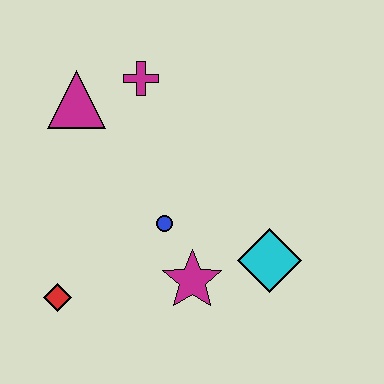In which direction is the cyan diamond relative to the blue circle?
The cyan diamond is to the right of the blue circle.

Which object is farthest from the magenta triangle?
The cyan diamond is farthest from the magenta triangle.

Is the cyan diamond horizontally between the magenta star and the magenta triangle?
No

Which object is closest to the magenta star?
The blue circle is closest to the magenta star.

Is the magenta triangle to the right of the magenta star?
No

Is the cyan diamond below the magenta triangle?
Yes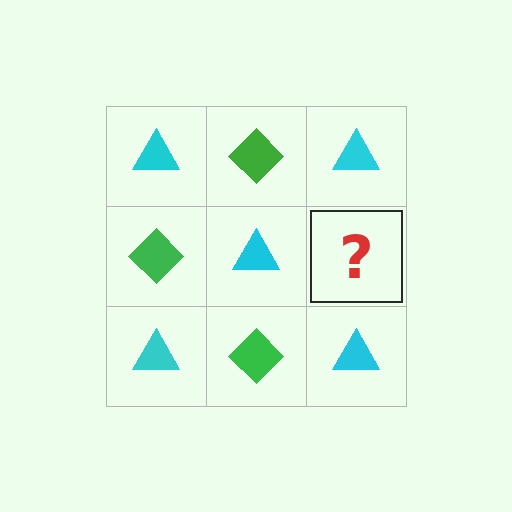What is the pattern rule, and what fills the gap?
The rule is that it alternates cyan triangle and green diamond in a checkerboard pattern. The gap should be filled with a green diamond.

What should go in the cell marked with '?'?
The missing cell should contain a green diamond.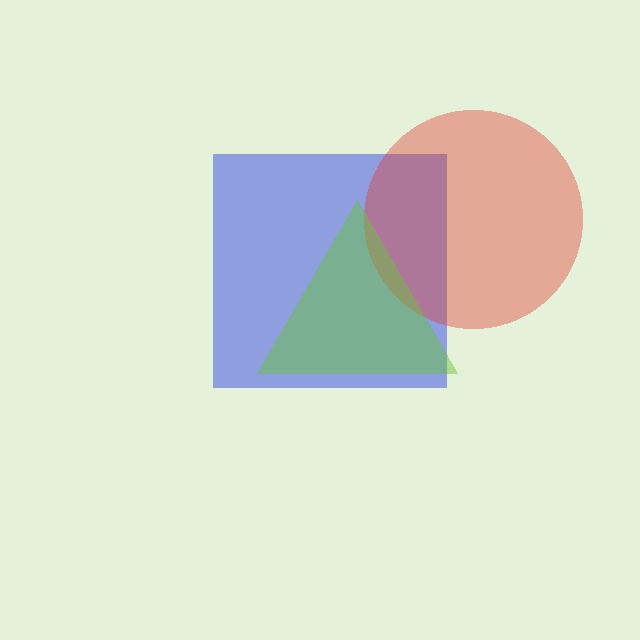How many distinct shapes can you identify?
There are 3 distinct shapes: a blue square, a red circle, a lime triangle.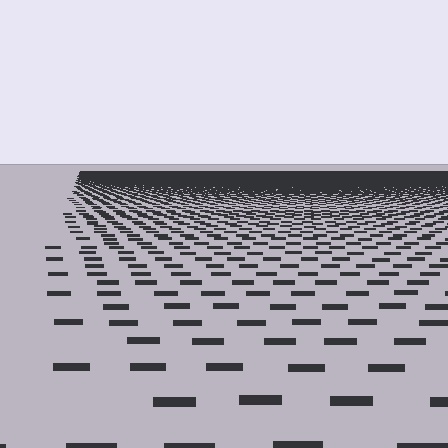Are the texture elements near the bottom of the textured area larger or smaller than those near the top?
Larger. Near the bottom, elements are closer to the viewer and appear at a bigger on-screen size.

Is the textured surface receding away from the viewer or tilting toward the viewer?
The surface is receding away from the viewer. Texture elements get smaller and denser toward the top.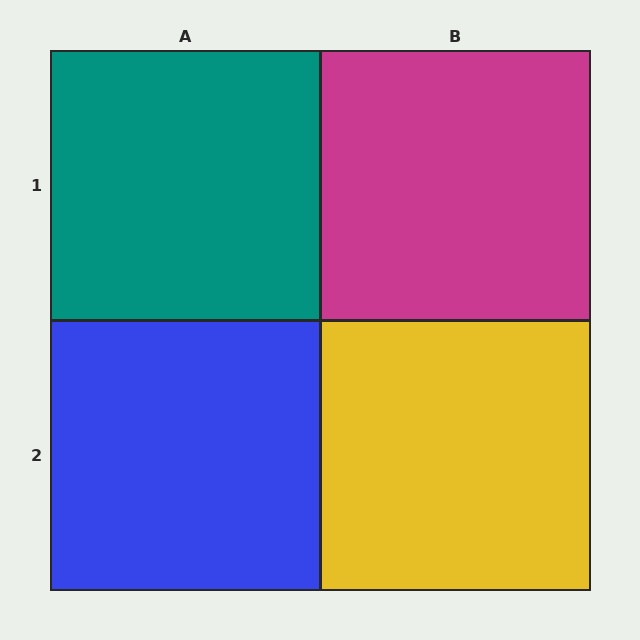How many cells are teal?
1 cell is teal.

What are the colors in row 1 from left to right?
Teal, magenta.